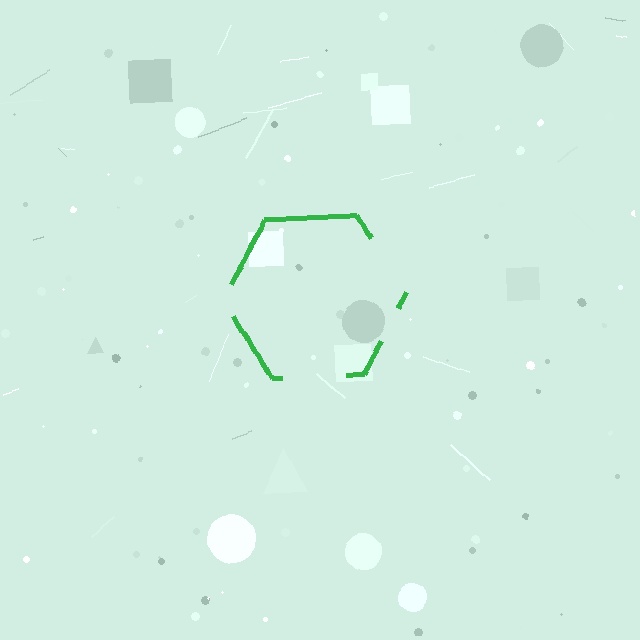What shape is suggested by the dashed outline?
The dashed outline suggests a hexagon.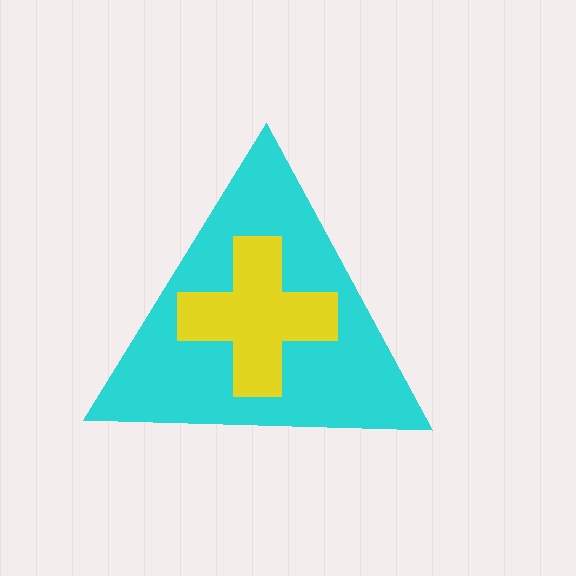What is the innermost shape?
The yellow cross.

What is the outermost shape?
The cyan triangle.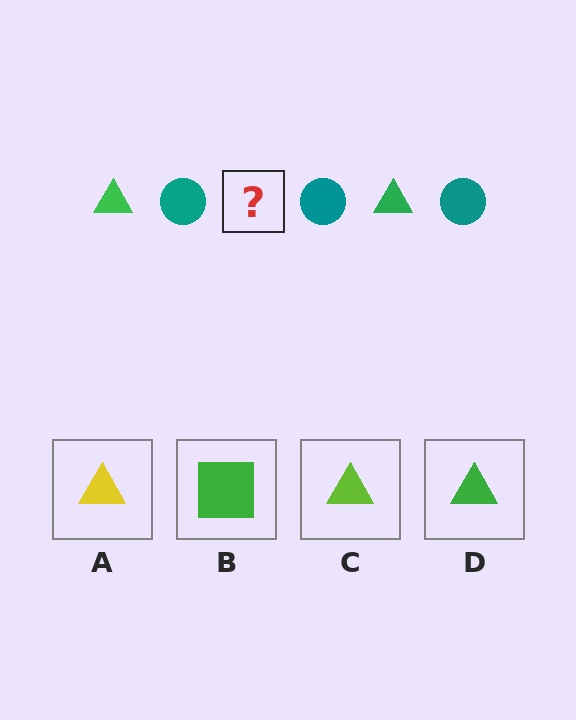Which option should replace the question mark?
Option D.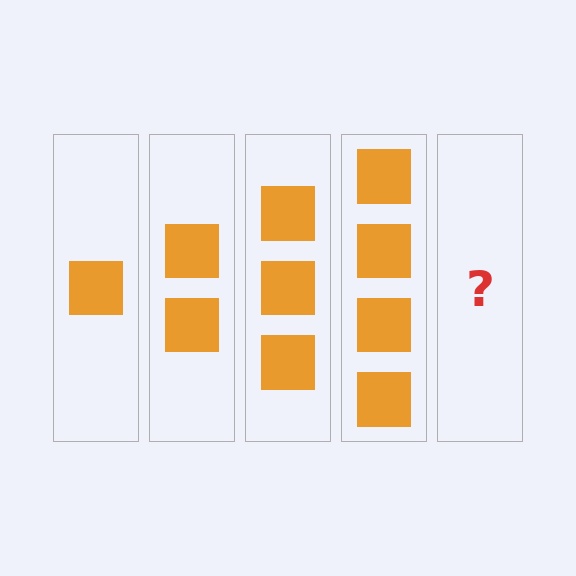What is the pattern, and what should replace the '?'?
The pattern is that each step adds one more square. The '?' should be 5 squares.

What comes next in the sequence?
The next element should be 5 squares.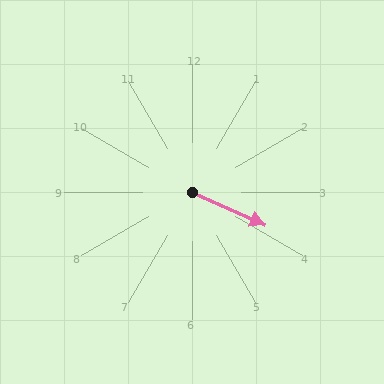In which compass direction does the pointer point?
Southeast.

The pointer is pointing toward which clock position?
Roughly 4 o'clock.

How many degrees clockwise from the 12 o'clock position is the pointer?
Approximately 114 degrees.